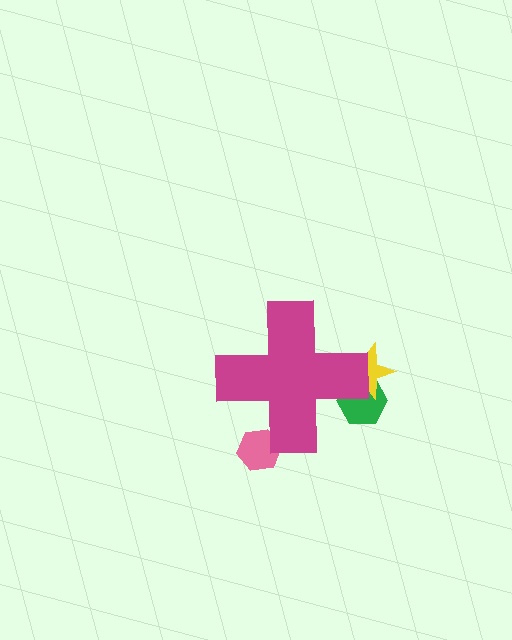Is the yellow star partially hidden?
Yes, the yellow star is partially hidden behind the magenta cross.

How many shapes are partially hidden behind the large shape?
3 shapes are partially hidden.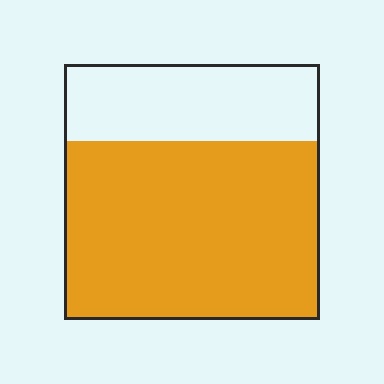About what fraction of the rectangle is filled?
About two thirds (2/3).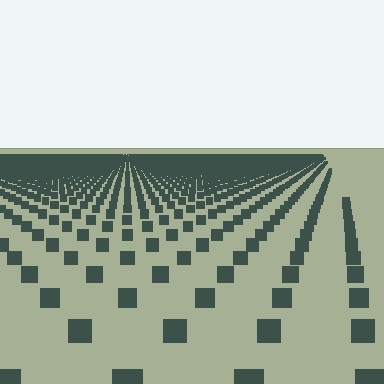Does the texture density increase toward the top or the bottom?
Density increases toward the top.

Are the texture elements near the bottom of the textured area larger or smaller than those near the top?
Larger. Near the bottom, elements are closer to the viewer and appear at a bigger on-screen size.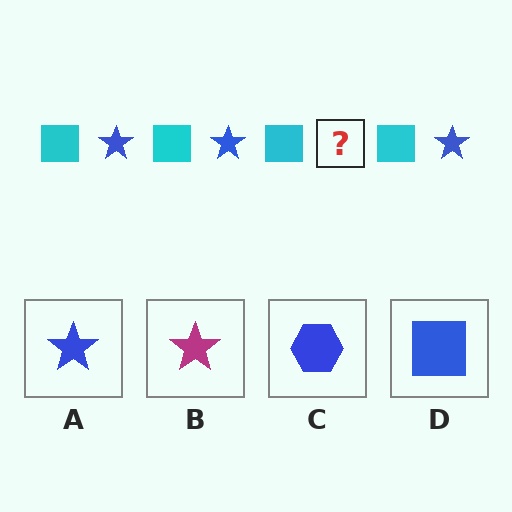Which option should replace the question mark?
Option A.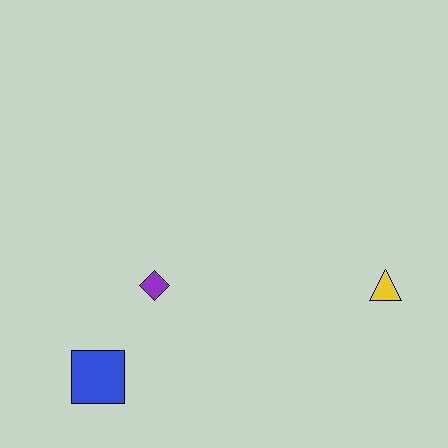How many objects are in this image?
There are 3 objects.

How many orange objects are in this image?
There are no orange objects.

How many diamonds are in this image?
There is 1 diamond.